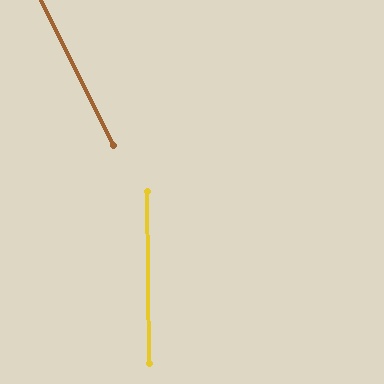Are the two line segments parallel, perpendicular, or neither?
Neither parallel nor perpendicular — they differ by about 26°.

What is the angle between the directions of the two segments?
Approximately 26 degrees.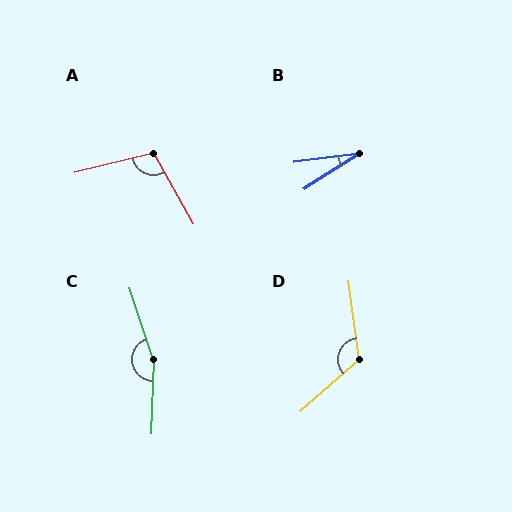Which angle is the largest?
C, at approximately 160 degrees.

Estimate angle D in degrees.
Approximately 124 degrees.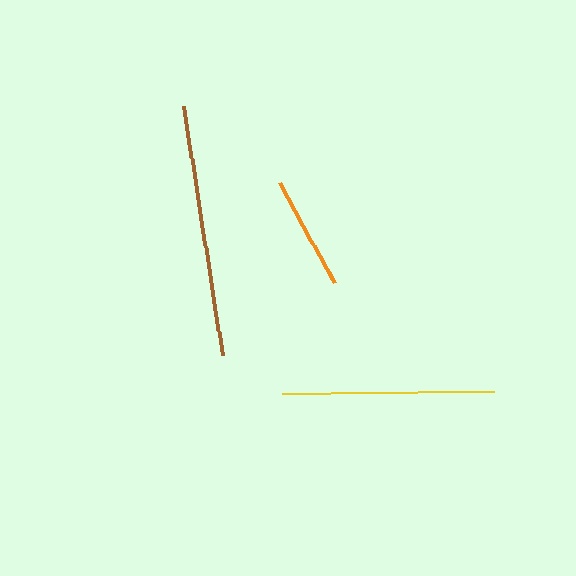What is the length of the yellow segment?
The yellow segment is approximately 212 pixels long.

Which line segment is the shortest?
The orange line is the shortest at approximately 114 pixels.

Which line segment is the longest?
The brown line is the longest at approximately 252 pixels.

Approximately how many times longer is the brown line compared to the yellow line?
The brown line is approximately 1.2 times the length of the yellow line.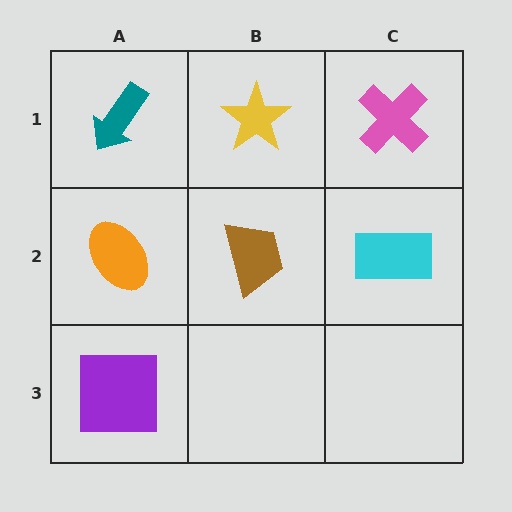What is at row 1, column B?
A yellow star.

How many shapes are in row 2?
3 shapes.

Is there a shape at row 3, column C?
No, that cell is empty.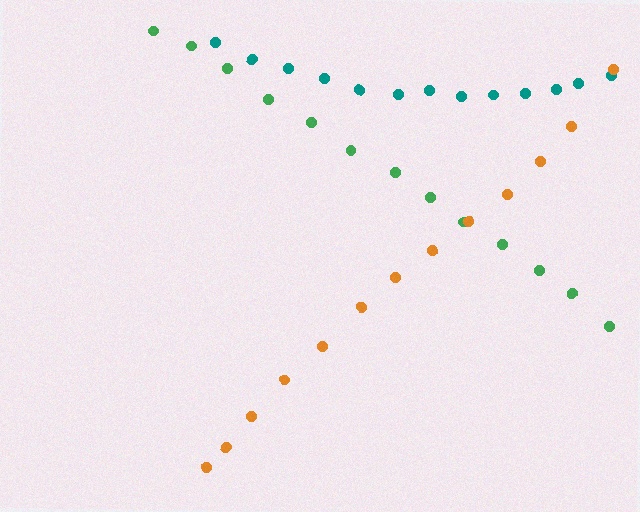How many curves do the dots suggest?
There are 3 distinct paths.